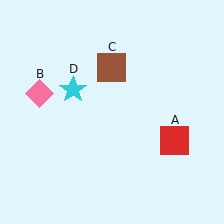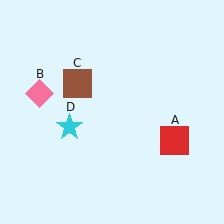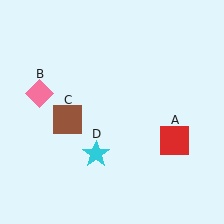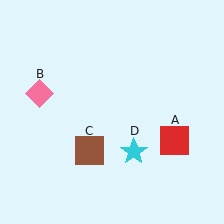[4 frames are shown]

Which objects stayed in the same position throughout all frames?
Red square (object A) and pink diamond (object B) remained stationary.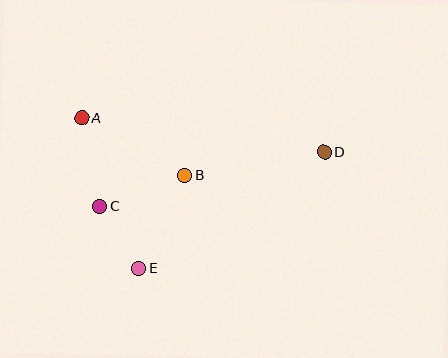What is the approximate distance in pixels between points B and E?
The distance between B and E is approximately 104 pixels.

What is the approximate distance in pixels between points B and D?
The distance between B and D is approximately 141 pixels.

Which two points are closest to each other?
Points C and E are closest to each other.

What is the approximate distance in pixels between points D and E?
The distance between D and E is approximately 219 pixels.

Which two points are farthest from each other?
Points A and D are farthest from each other.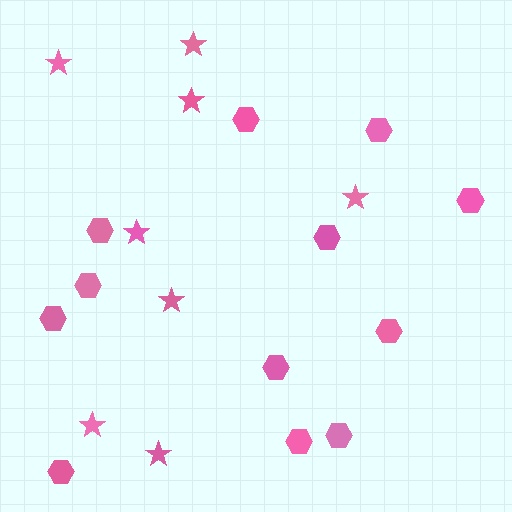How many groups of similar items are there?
There are 2 groups: one group of stars (8) and one group of hexagons (12).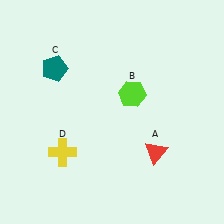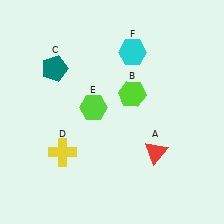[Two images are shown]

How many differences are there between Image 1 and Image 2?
There are 2 differences between the two images.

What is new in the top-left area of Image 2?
A lime hexagon (E) was added in the top-left area of Image 2.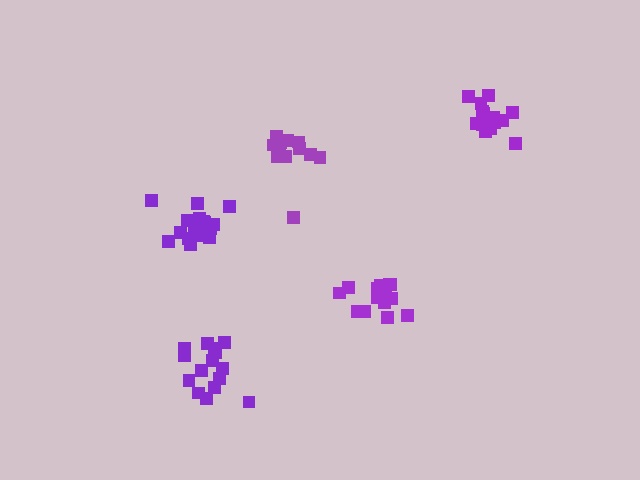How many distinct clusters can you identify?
There are 5 distinct clusters.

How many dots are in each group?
Group 1: 16 dots, Group 2: 15 dots, Group 3: 14 dots, Group 4: 16 dots, Group 5: 14 dots (75 total).